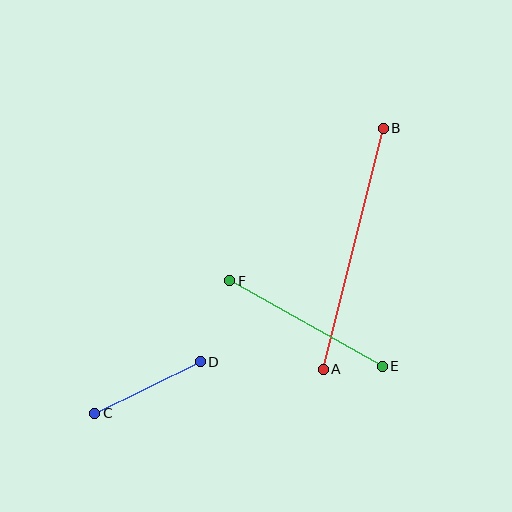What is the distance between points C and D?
The distance is approximately 117 pixels.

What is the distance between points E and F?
The distance is approximately 174 pixels.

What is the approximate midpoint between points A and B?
The midpoint is at approximately (353, 249) pixels.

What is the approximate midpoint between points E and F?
The midpoint is at approximately (306, 323) pixels.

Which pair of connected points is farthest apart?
Points A and B are farthest apart.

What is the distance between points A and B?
The distance is approximately 248 pixels.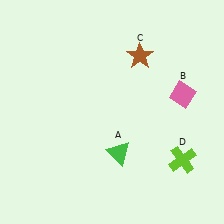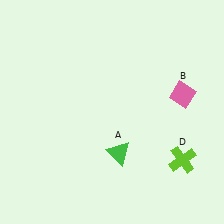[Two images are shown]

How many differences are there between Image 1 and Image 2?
There is 1 difference between the two images.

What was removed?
The brown star (C) was removed in Image 2.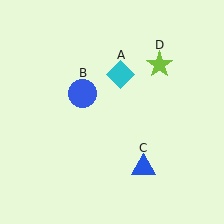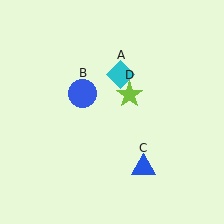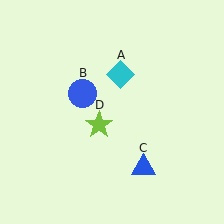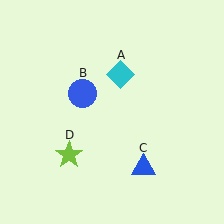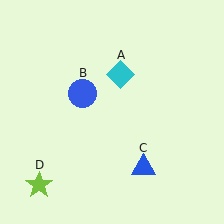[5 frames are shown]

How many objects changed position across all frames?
1 object changed position: lime star (object D).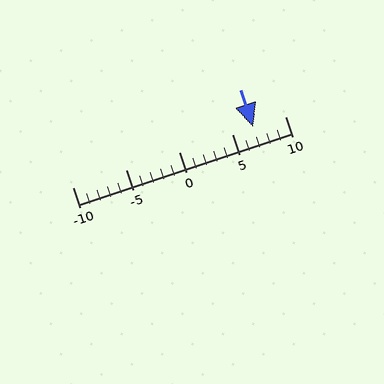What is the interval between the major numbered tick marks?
The major tick marks are spaced 5 units apart.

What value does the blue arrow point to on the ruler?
The blue arrow points to approximately 7.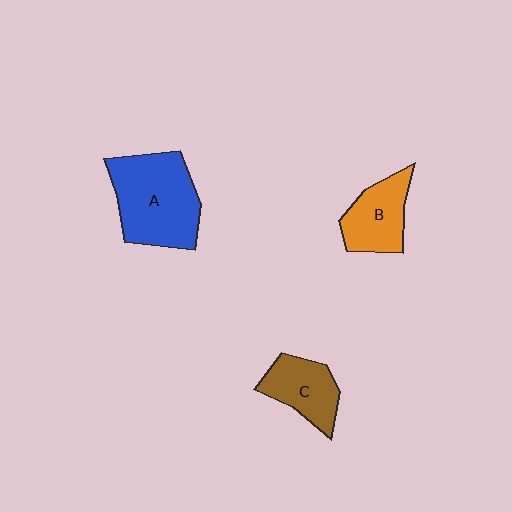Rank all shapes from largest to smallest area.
From largest to smallest: A (blue), B (orange), C (brown).